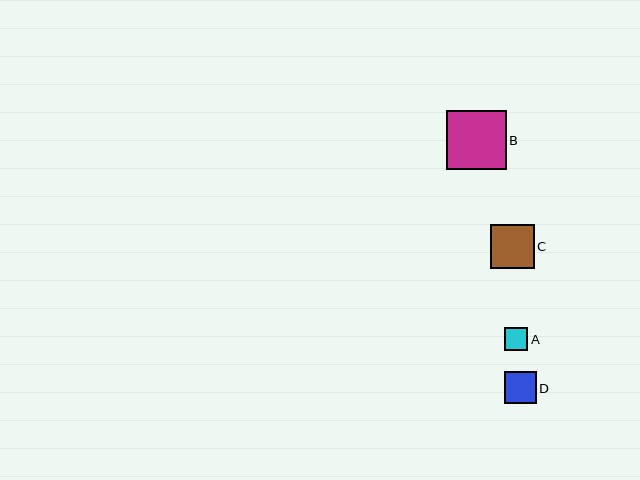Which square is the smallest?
Square A is the smallest with a size of approximately 23 pixels.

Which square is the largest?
Square B is the largest with a size of approximately 59 pixels.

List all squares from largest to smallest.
From largest to smallest: B, C, D, A.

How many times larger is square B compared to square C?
Square B is approximately 1.4 times the size of square C.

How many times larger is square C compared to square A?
Square C is approximately 1.9 times the size of square A.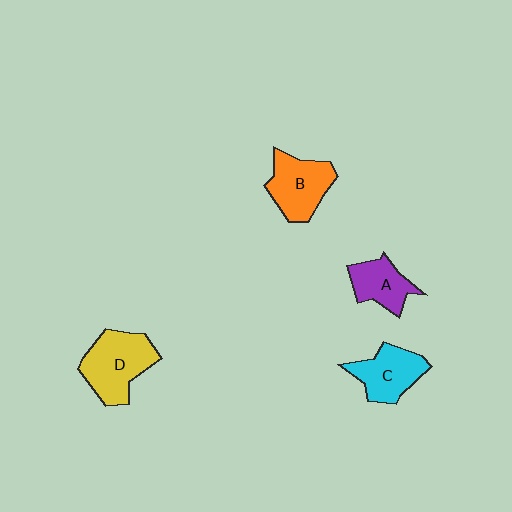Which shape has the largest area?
Shape D (yellow).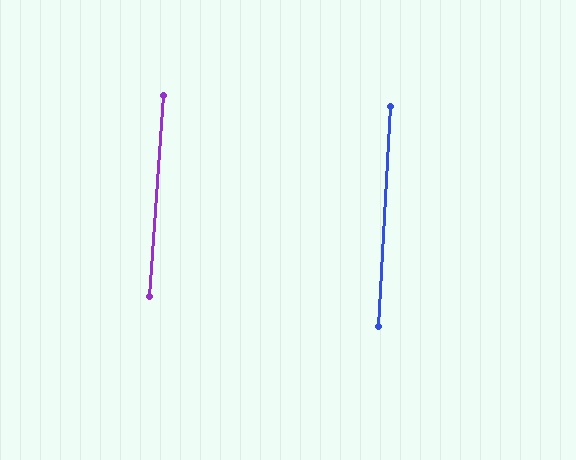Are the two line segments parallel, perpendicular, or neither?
Parallel — their directions differ by only 1.1°.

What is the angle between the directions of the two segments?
Approximately 1 degree.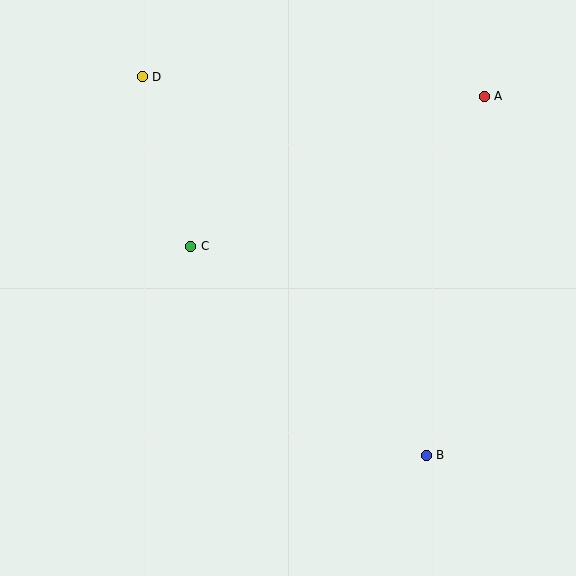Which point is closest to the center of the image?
Point C at (191, 246) is closest to the center.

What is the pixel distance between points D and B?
The distance between D and B is 473 pixels.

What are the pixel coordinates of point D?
Point D is at (142, 77).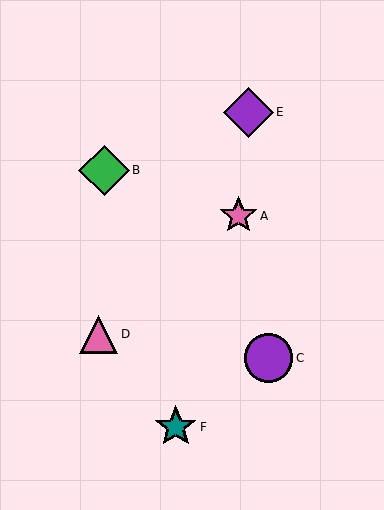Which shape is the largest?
The green diamond (labeled B) is the largest.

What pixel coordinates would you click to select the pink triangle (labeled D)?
Click at (99, 334) to select the pink triangle D.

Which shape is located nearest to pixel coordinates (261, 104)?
The purple diamond (labeled E) at (248, 112) is nearest to that location.